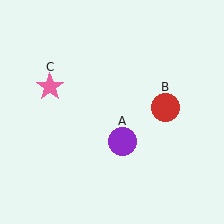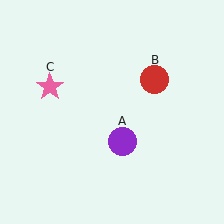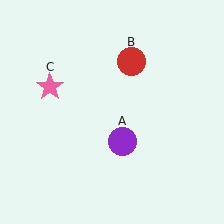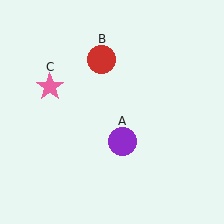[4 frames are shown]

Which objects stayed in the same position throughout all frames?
Purple circle (object A) and pink star (object C) remained stationary.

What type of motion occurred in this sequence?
The red circle (object B) rotated counterclockwise around the center of the scene.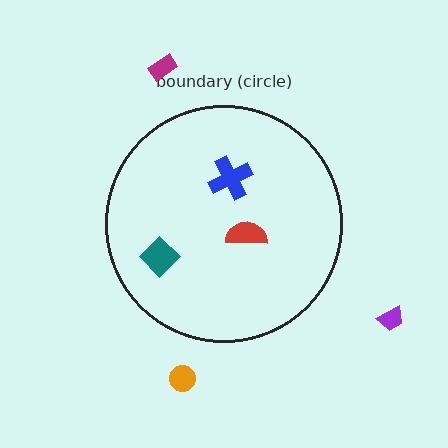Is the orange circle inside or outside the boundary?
Outside.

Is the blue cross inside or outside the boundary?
Inside.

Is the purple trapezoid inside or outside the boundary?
Outside.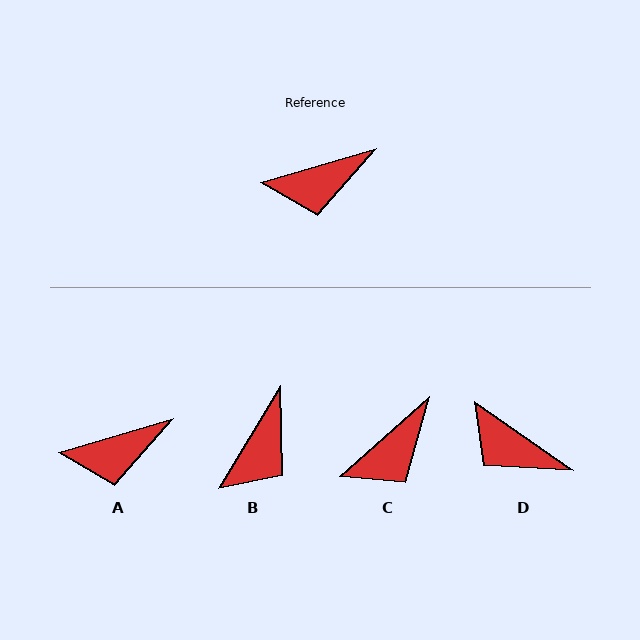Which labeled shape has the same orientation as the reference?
A.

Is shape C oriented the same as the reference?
No, it is off by about 25 degrees.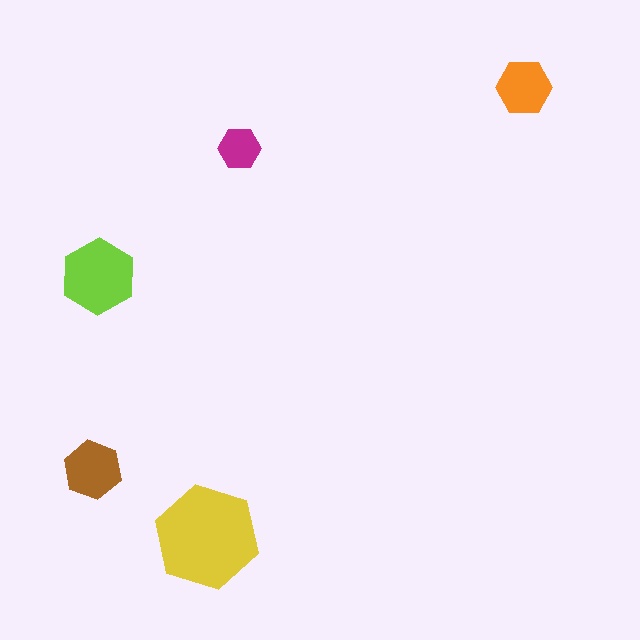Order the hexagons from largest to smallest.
the yellow one, the lime one, the brown one, the orange one, the magenta one.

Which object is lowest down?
The yellow hexagon is bottommost.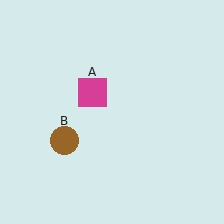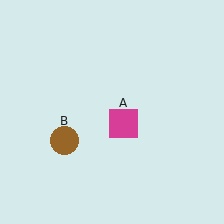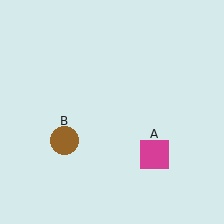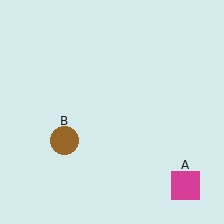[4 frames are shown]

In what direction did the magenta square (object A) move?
The magenta square (object A) moved down and to the right.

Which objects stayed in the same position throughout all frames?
Brown circle (object B) remained stationary.